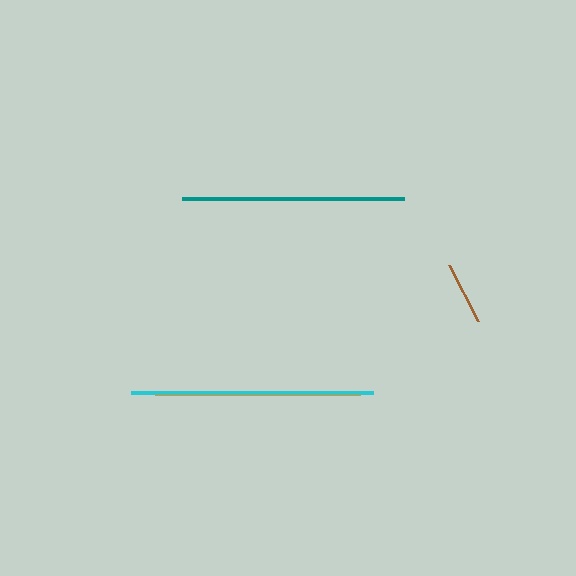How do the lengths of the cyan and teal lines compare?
The cyan and teal lines are approximately the same length.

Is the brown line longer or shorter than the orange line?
The orange line is longer than the brown line.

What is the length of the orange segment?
The orange segment is approximately 205 pixels long.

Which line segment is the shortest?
The brown line is the shortest at approximately 63 pixels.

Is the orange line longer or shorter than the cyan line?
The cyan line is longer than the orange line.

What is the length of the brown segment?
The brown segment is approximately 63 pixels long.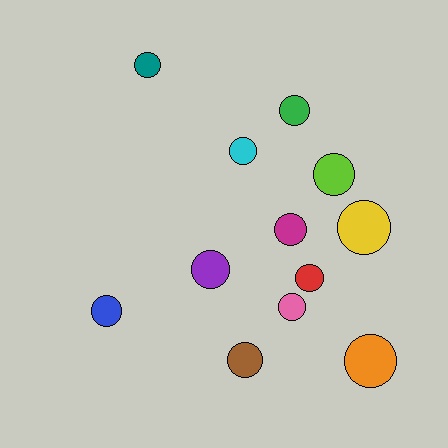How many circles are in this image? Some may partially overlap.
There are 12 circles.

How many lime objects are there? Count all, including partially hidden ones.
There is 1 lime object.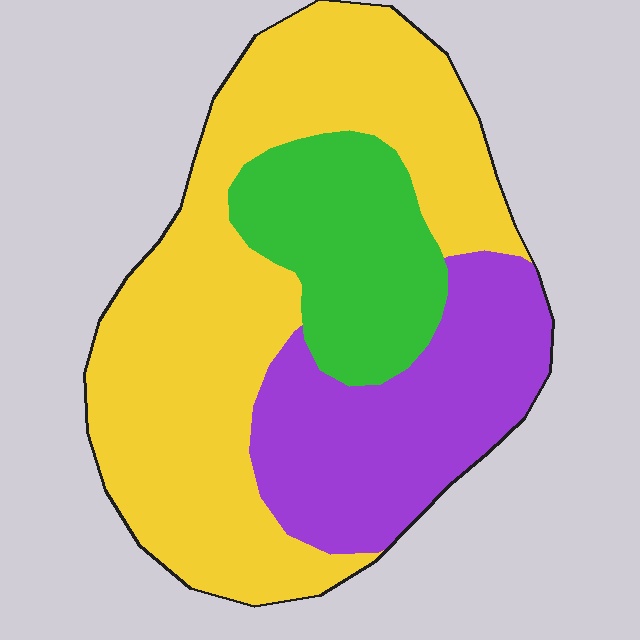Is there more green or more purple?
Purple.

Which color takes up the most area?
Yellow, at roughly 55%.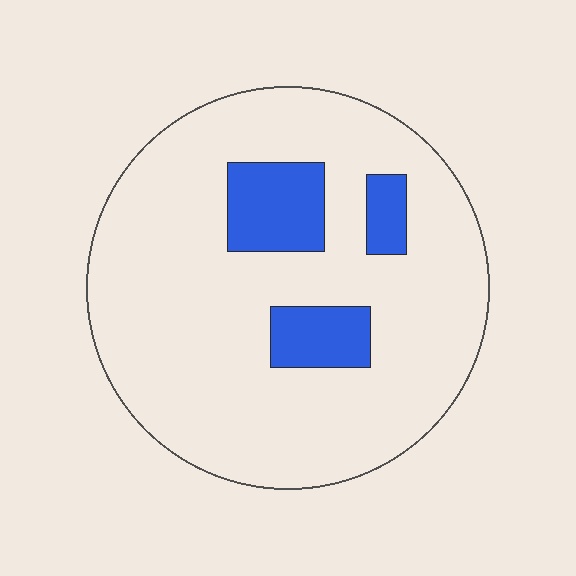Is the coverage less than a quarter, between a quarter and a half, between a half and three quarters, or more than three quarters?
Less than a quarter.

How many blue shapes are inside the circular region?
3.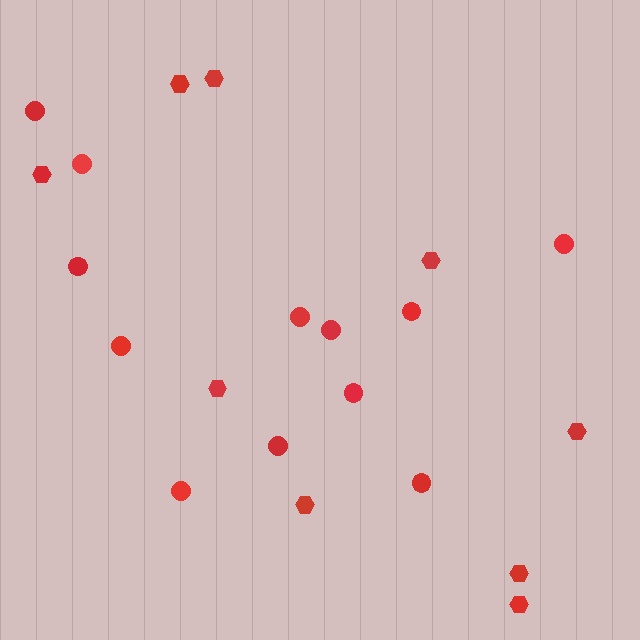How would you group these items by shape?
There are 2 groups: one group of circles (12) and one group of hexagons (9).